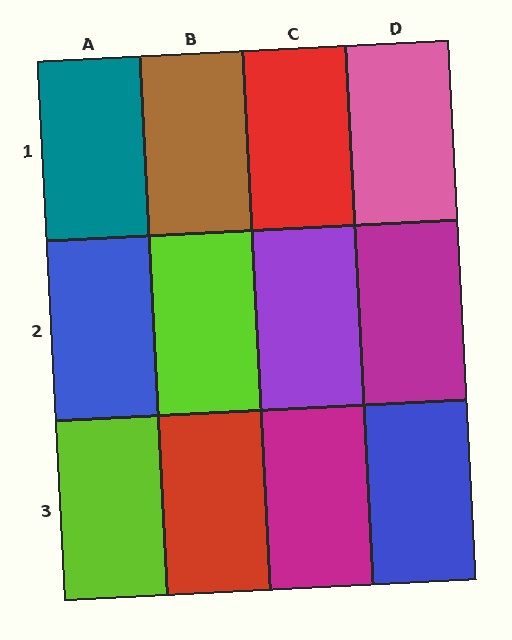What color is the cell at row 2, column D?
Magenta.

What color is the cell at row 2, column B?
Lime.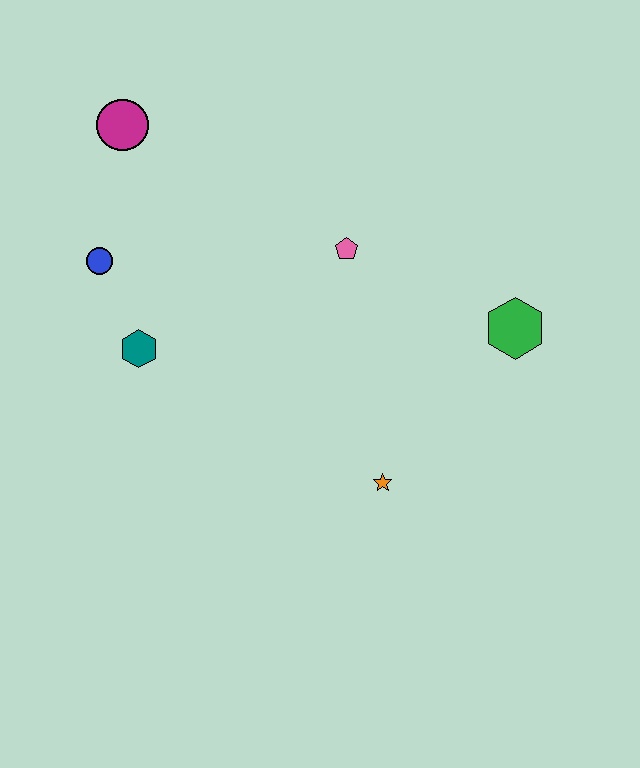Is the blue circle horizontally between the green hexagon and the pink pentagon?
No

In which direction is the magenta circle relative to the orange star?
The magenta circle is above the orange star.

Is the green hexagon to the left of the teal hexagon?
No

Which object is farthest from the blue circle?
The green hexagon is farthest from the blue circle.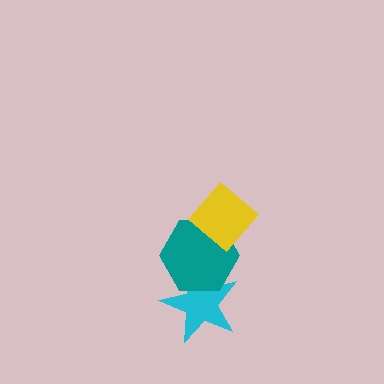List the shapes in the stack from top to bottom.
From top to bottom: the yellow diamond, the teal hexagon, the cyan star.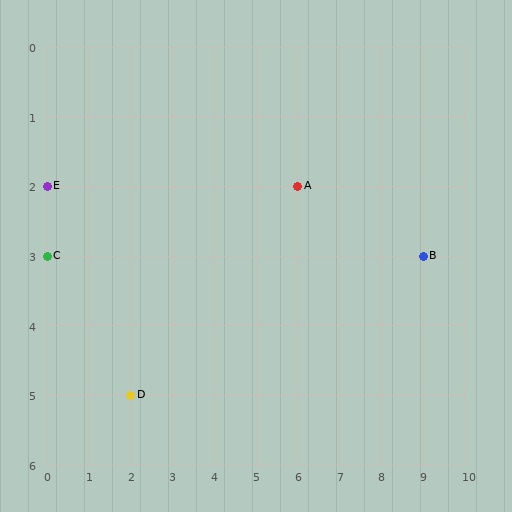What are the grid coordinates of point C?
Point C is at grid coordinates (0, 3).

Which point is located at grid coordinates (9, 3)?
Point B is at (9, 3).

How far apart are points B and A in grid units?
Points B and A are 3 columns and 1 row apart (about 3.2 grid units diagonally).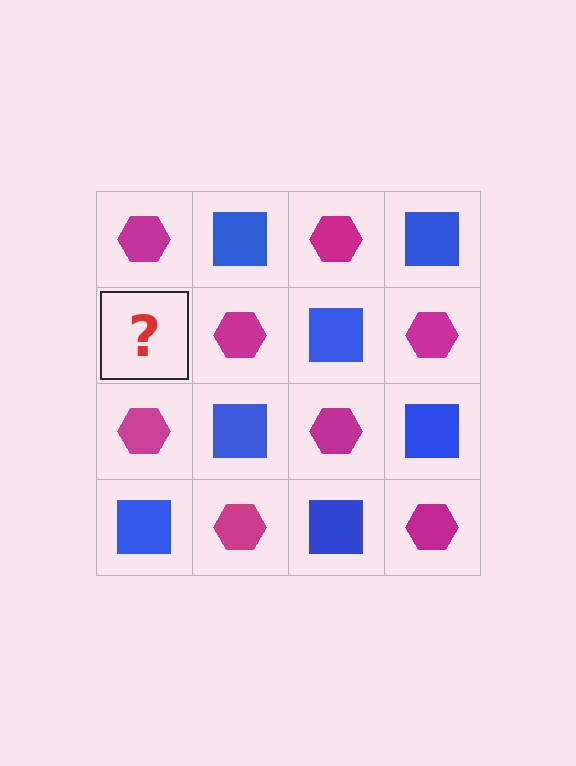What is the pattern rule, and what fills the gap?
The rule is that it alternates magenta hexagon and blue square in a checkerboard pattern. The gap should be filled with a blue square.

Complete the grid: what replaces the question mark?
The question mark should be replaced with a blue square.